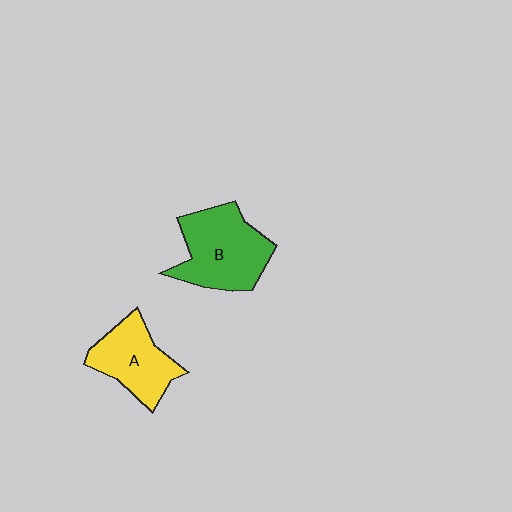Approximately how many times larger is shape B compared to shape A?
Approximately 1.3 times.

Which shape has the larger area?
Shape B (green).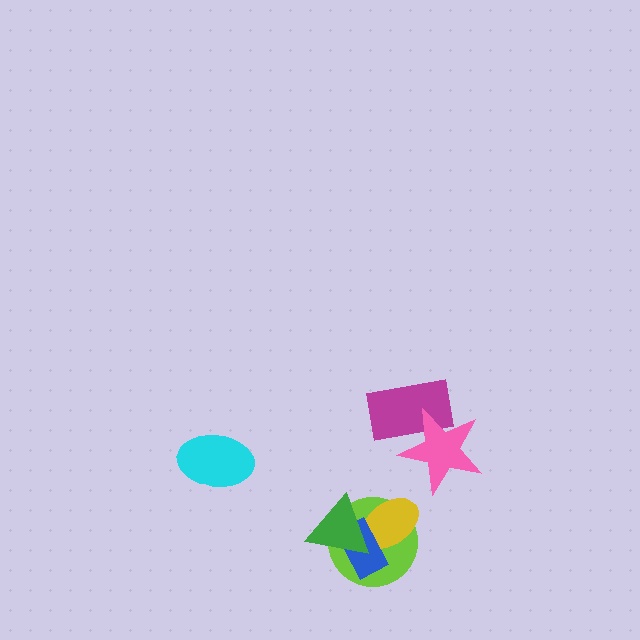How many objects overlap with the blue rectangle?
3 objects overlap with the blue rectangle.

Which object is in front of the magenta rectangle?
The pink star is in front of the magenta rectangle.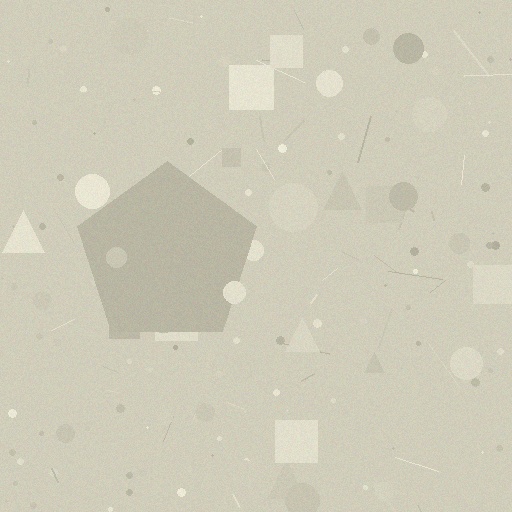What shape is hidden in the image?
A pentagon is hidden in the image.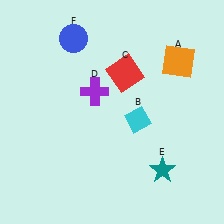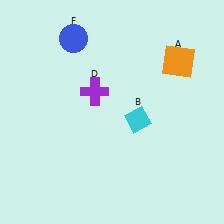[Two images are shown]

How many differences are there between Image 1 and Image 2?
There are 2 differences between the two images.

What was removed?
The teal star (E), the red square (C) were removed in Image 2.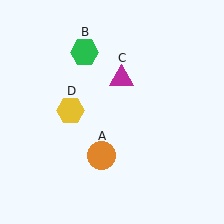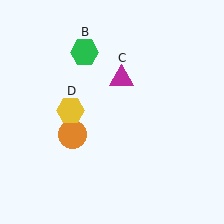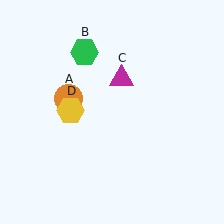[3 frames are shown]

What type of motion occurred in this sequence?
The orange circle (object A) rotated clockwise around the center of the scene.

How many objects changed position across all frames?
1 object changed position: orange circle (object A).